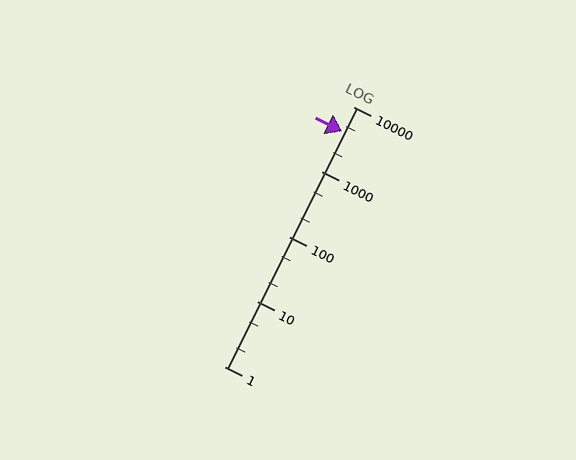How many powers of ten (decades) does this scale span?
The scale spans 4 decades, from 1 to 10000.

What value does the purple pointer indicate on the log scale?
The pointer indicates approximately 4200.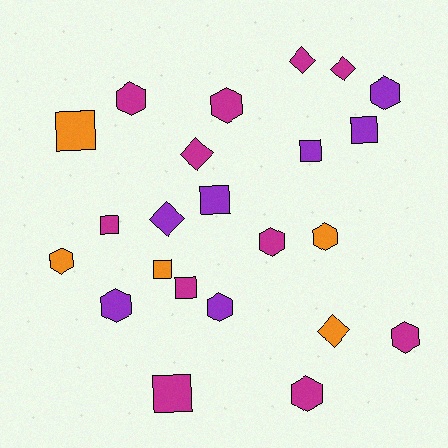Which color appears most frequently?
Magenta, with 11 objects.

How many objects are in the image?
There are 23 objects.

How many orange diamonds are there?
There is 1 orange diamond.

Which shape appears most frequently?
Hexagon, with 10 objects.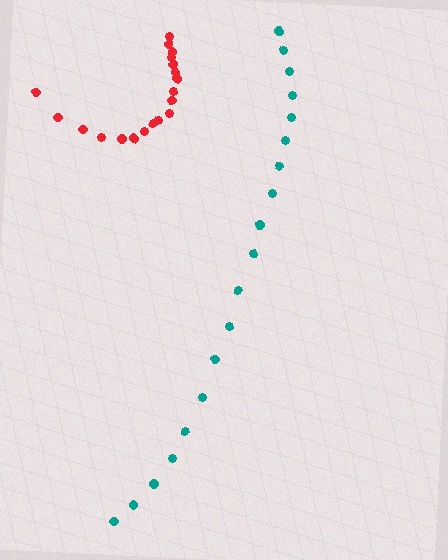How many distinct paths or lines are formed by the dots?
There are 2 distinct paths.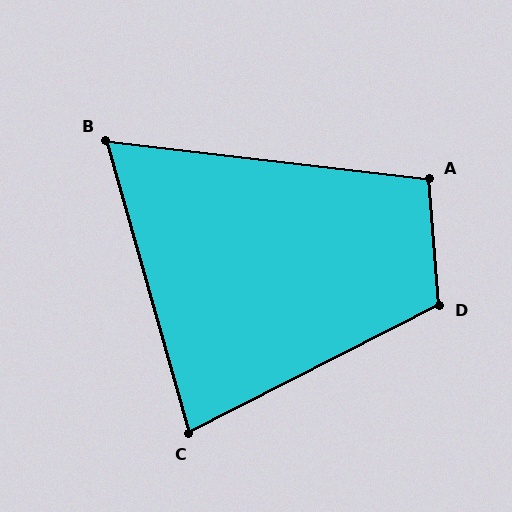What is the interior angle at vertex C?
Approximately 79 degrees (acute).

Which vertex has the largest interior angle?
D, at approximately 113 degrees.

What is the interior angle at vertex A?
Approximately 101 degrees (obtuse).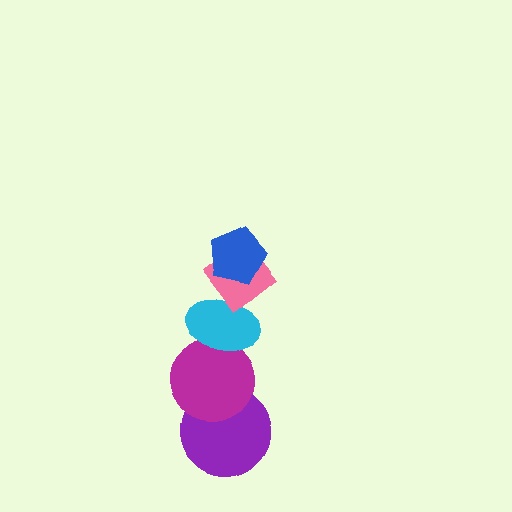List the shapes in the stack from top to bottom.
From top to bottom: the blue pentagon, the pink diamond, the cyan ellipse, the magenta circle, the purple circle.